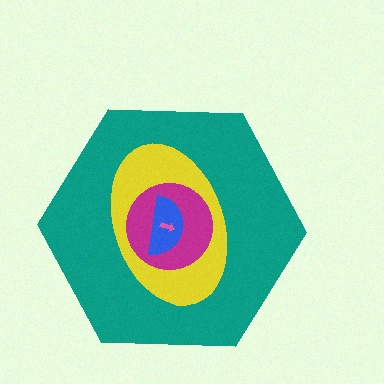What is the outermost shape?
The teal hexagon.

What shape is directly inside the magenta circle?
The blue semicircle.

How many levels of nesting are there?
5.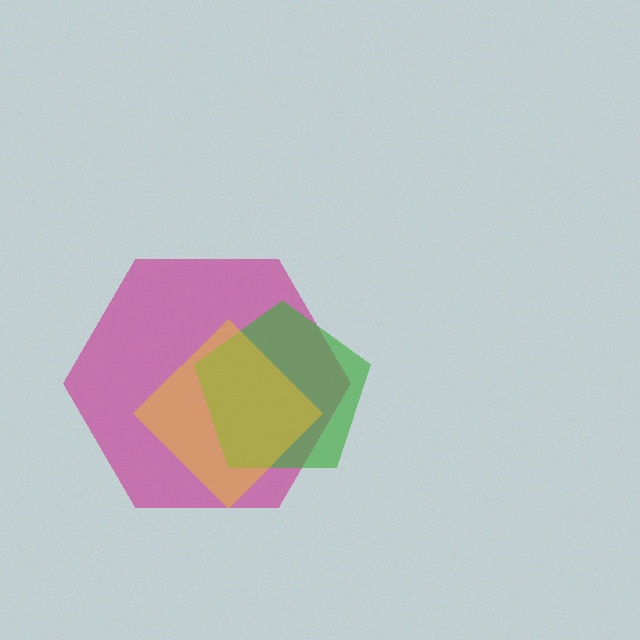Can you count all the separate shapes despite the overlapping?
Yes, there are 3 separate shapes.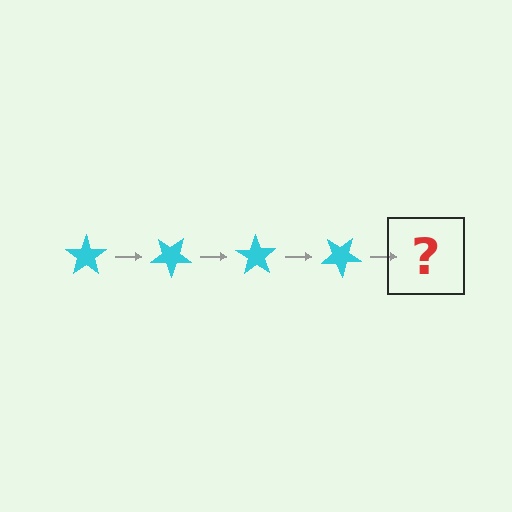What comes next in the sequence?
The next element should be a cyan star rotated 140 degrees.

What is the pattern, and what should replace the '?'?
The pattern is that the star rotates 35 degrees each step. The '?' should be a cyan star rotated 140 degrees.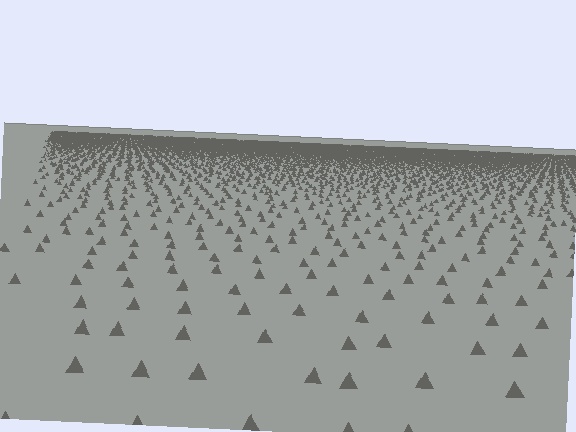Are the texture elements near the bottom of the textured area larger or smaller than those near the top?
Larger. Near the bottom, elements are closer to the viewer and appear at a bigger on-screen size.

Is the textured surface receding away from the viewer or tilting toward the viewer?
The surface is receding away from the viewer. Texture elements get smaller and denser toward the top.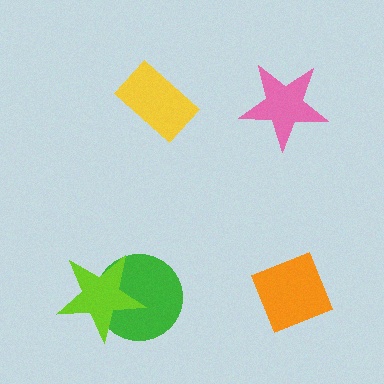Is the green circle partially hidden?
Yes, it is partially covered by another shape.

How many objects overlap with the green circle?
1 object overlaps with the green circle.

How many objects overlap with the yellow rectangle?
0 objects overlap with the yellow rectangle.